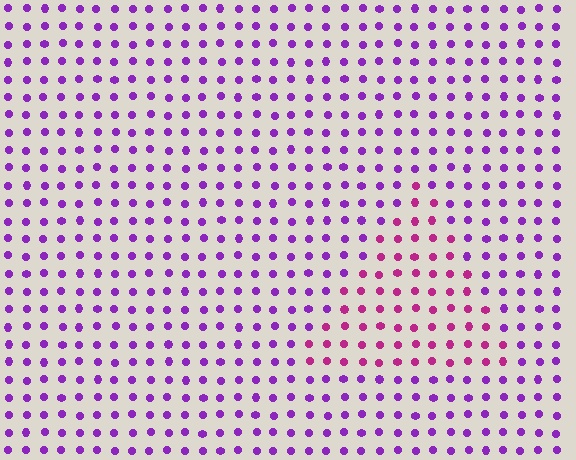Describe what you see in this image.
The image is filled with small purple elements in a uniform arrangement. A triangle-shaped region is visible where the elements are tinted to a slightly different hue, forming a subtle color boundary.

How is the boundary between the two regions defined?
The boundary is defined purely by a slight shift in hue (about 39 degrees). Spacing, size, and orientation are identical on both sides.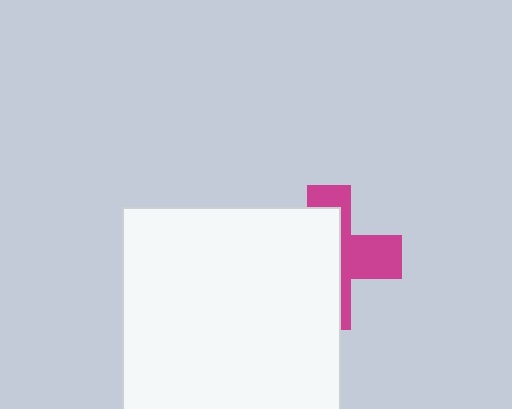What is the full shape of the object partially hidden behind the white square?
The partially hidden object is a magenta cross.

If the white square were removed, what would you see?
You would see the complete magenta cross.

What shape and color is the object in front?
The object in front is a white square.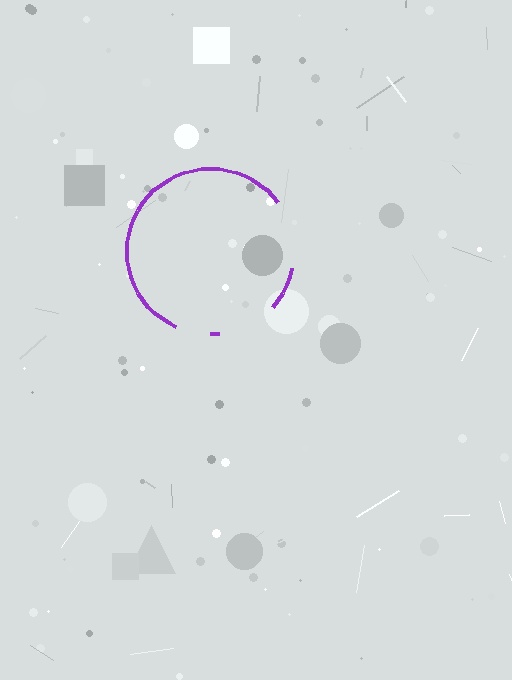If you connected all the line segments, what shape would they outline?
They would outline a circle.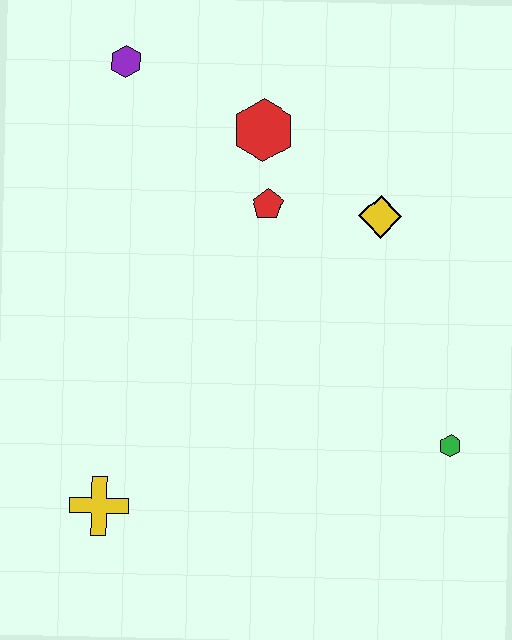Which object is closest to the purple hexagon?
The red hexagon is closest to the purple hexagon.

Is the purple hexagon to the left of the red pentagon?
Yes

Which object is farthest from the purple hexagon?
The green hexagon is farthest from the purple hexagon.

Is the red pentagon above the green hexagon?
Yes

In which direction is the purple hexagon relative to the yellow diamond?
The purple hexagon is to the left of the yellow diamond.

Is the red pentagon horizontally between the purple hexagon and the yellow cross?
No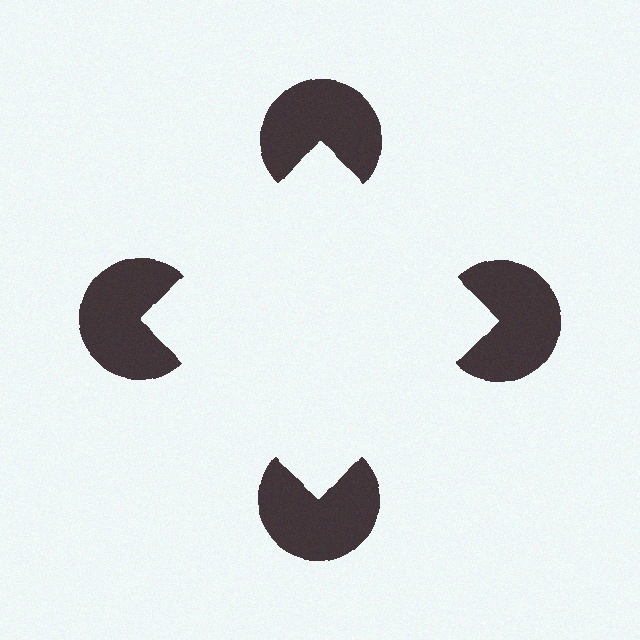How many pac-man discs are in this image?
There are 4 — one at each vertex of the illusory square.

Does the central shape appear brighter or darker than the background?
It typically appears slightly brighter than the background, even though no actual brightness change is drawn.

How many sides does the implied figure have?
4 sides.